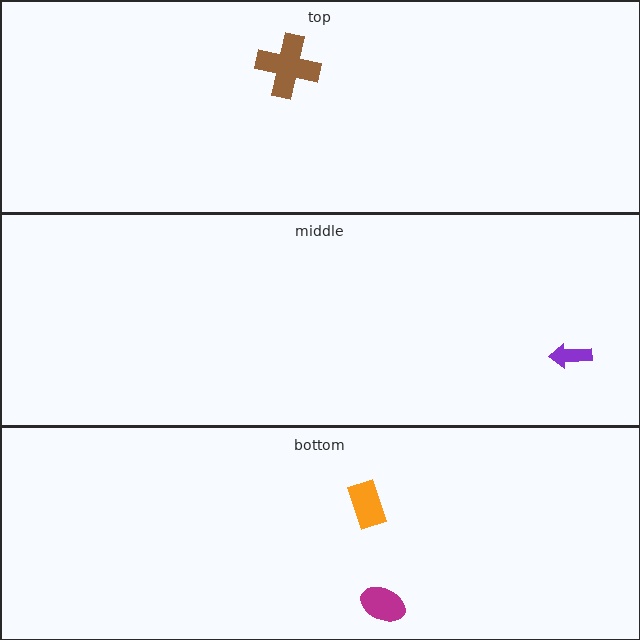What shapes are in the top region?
The brown cross.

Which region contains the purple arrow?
The middle region.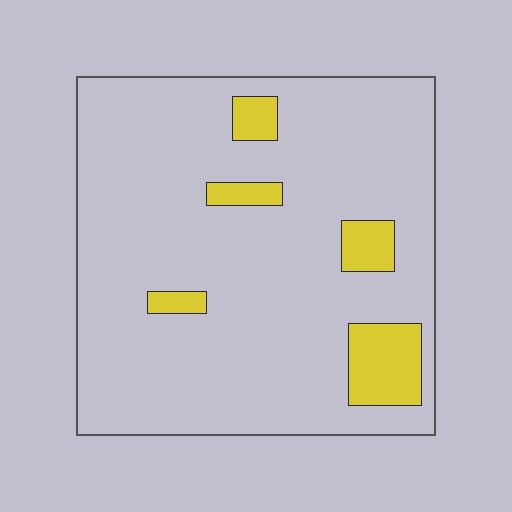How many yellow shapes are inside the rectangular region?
5.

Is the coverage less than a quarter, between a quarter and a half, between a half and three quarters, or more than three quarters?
Less than a quarter.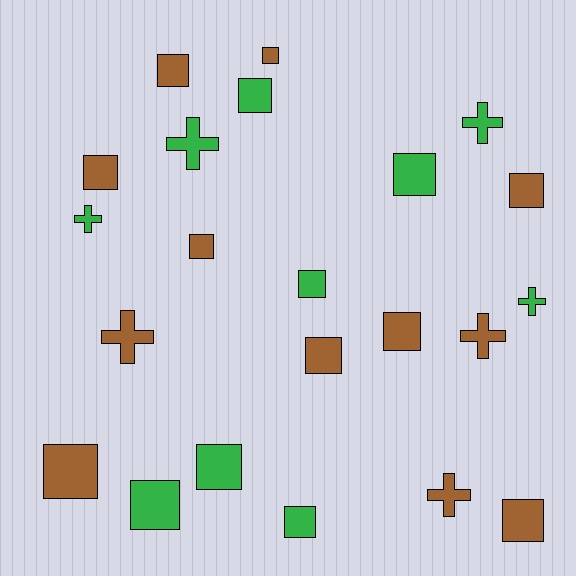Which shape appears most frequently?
Square, with 15 objects.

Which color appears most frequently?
Brown, with 12 objects.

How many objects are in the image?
There are 22 objects.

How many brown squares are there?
There are 9 brown squares.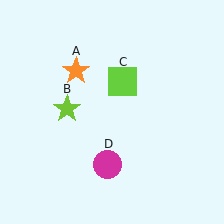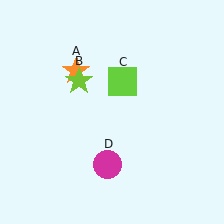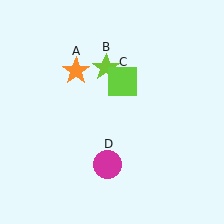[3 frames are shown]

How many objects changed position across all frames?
1 object changed position: lime star (object B).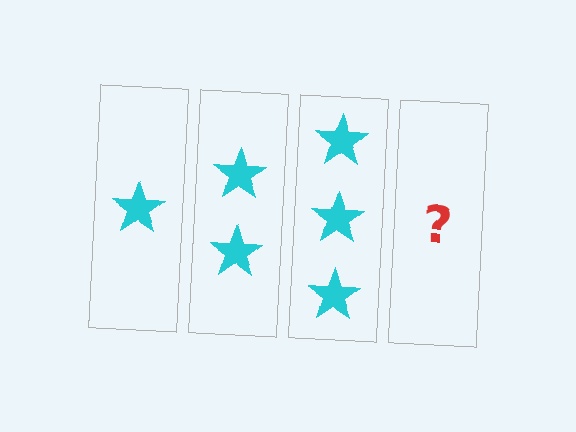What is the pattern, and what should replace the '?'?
The pattern is that each step adds one more star. The '?' should be 4 stars.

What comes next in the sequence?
The next element should be 4 stars.